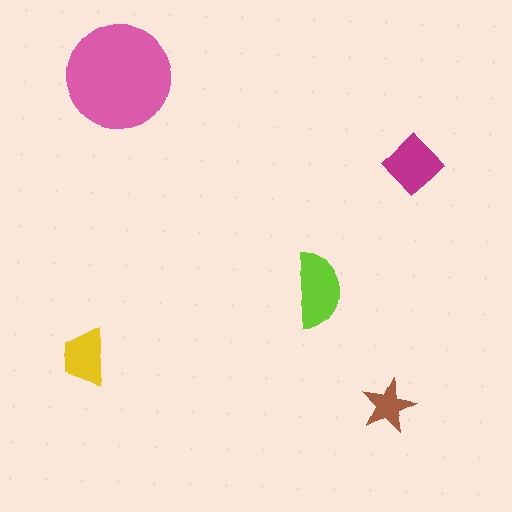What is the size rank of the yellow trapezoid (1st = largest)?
4th.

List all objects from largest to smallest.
The pink circle, the lime semicircle, the magenta diamond, the yellow trapezoid, the brown star.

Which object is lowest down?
The brown star is bottommost.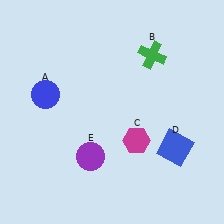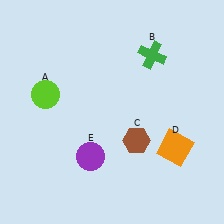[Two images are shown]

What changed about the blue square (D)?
In Image 1, D is blue. In Image 2, it changed to orange.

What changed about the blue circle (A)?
In Image 1, A is blue. In Image 2, it changed to lime.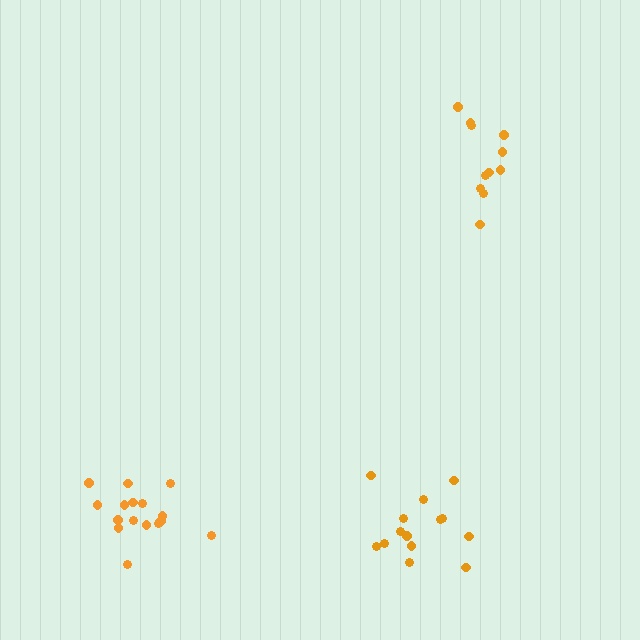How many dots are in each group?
Group 1: 11 dots, Group 2: 16 dots, Group 3: 14 dots (41 total).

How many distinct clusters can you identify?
There are 3 distinct clusters.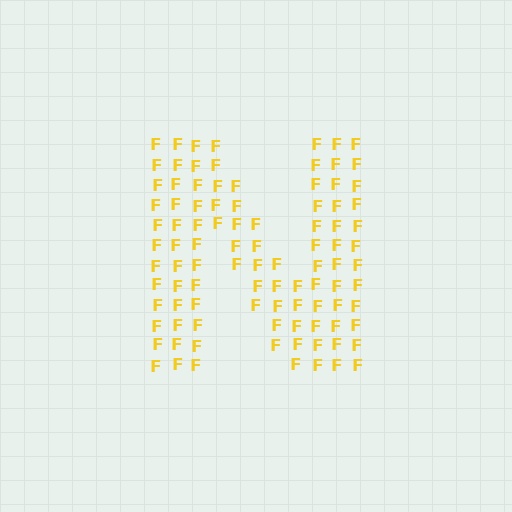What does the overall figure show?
The overall figure shows the letter N.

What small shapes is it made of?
It is made of small letter F's.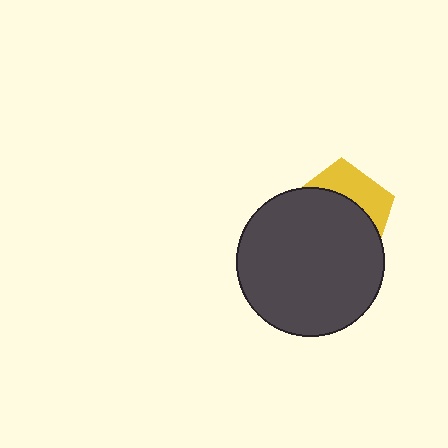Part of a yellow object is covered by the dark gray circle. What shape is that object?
It is a pentagon.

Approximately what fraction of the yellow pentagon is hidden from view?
Roughly 66% of the yellow pentagon is hidden behind the dark gray circle.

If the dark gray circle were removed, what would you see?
You would see the complete yellow pentagon.